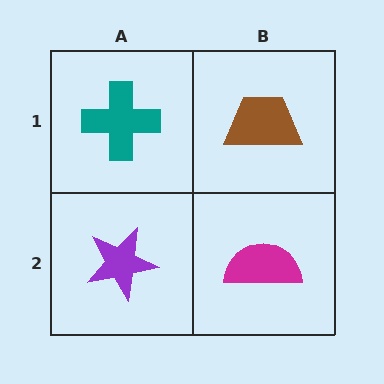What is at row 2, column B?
A magenta semicircle.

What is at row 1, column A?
A teal cross.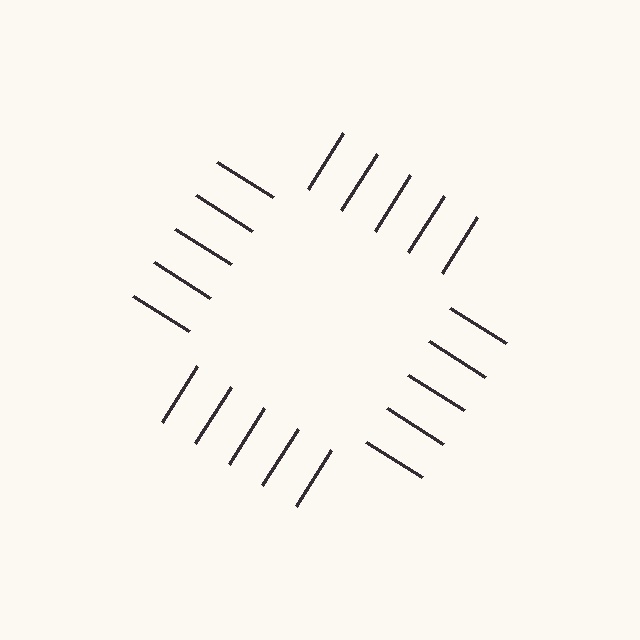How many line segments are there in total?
20 — 5 along each of the 4 edges.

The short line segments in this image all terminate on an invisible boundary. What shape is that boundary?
An illusory square — the line segments terminate on its edges but no continuous stroke is drawn.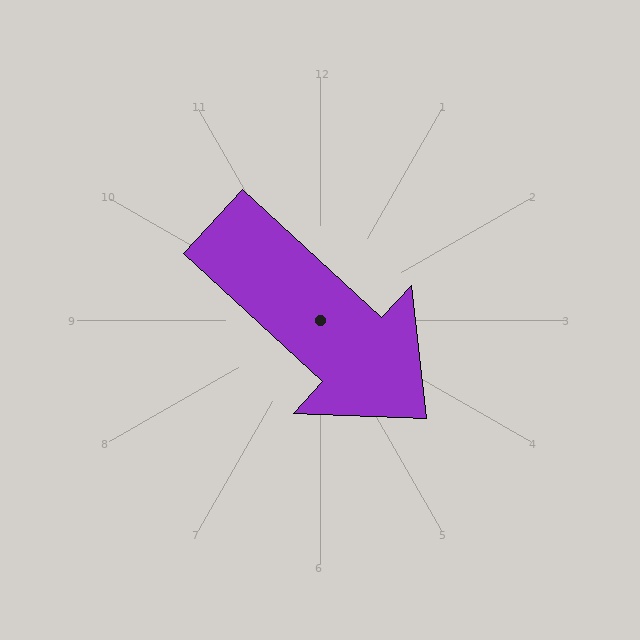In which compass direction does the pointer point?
Southeast.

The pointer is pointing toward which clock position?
Roughly 4 o'clock.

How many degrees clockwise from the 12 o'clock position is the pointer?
Approximately 133 degrees.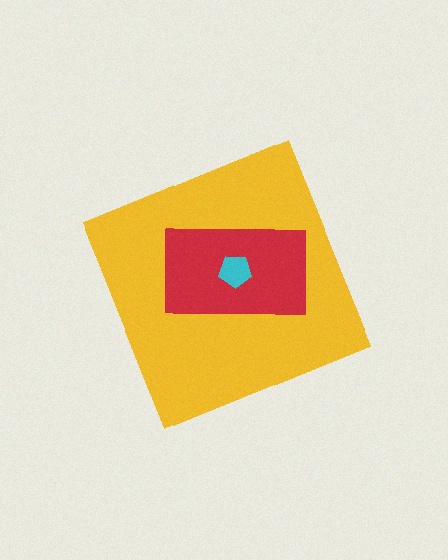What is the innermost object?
The cyan pentagon.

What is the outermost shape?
The yellow diamond.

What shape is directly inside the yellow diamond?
The red rectangle.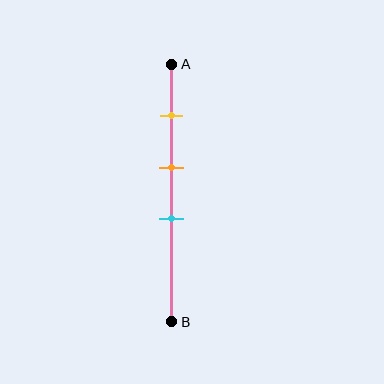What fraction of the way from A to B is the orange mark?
The orange mark is approximately 40% (0.4) of the way from A to B.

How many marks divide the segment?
There are 3 marks dividing the segment.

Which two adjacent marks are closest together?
The orange and cyan marks are the closest adjacent pair.